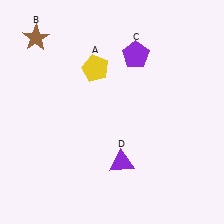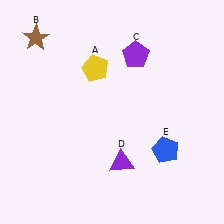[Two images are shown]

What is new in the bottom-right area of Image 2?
A blue pentagon (E) was added in the bottom-right area of Image 2.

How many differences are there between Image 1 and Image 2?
There is 1 difference between the two images.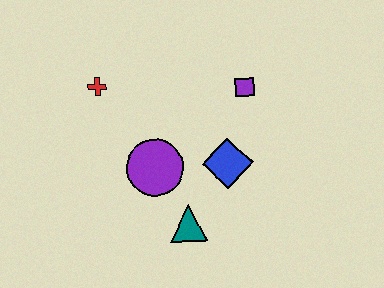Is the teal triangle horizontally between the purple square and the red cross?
Yes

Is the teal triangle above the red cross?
No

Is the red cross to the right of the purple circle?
No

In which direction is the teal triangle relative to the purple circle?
The teal triangle is below the purple circle.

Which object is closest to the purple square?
The blue diamond is closest to the purple square.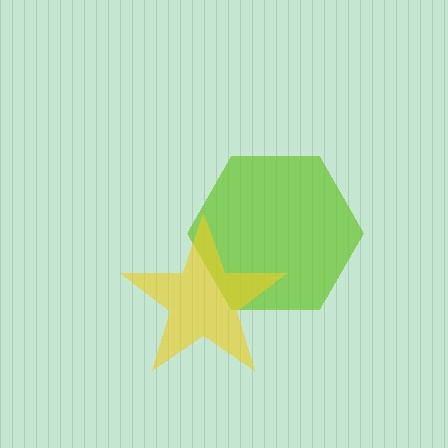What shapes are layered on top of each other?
The layered shapes are: a lime hexagon, a yellow star.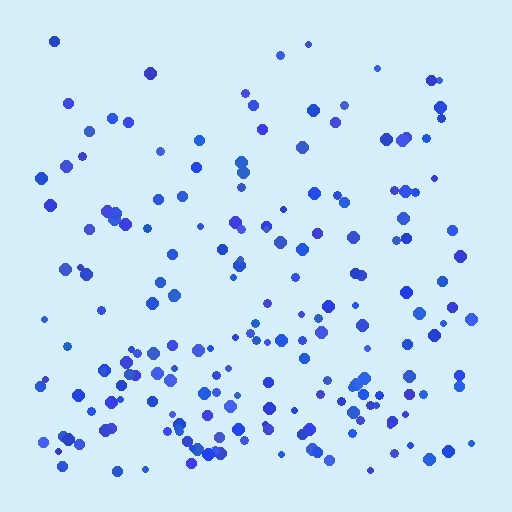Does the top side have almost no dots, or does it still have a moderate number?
Still a moderate number, just noticeably fewer than the bottom.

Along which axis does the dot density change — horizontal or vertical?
Vertical.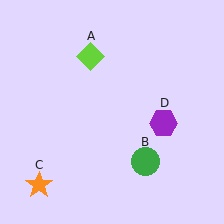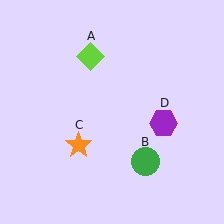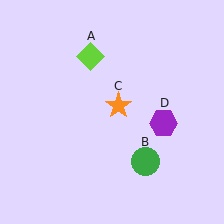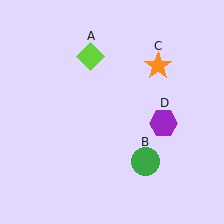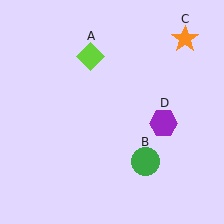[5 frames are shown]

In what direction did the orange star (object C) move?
The orange star (object C) moved up and to the right.